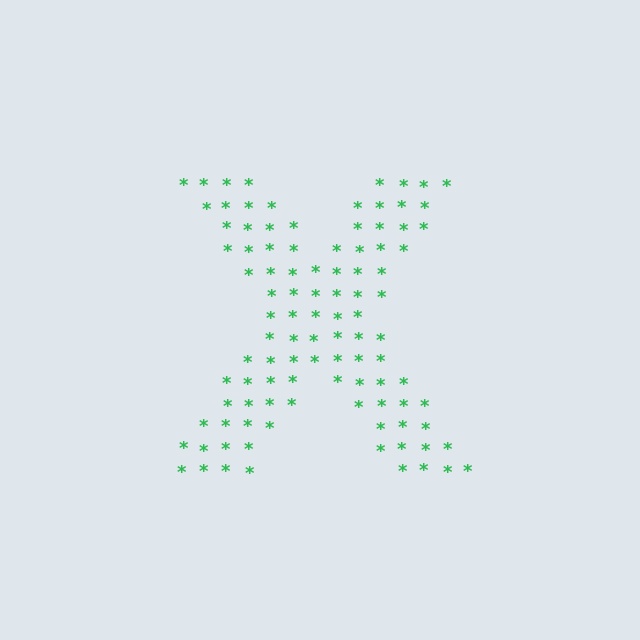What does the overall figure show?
The overall figure shows the letter X.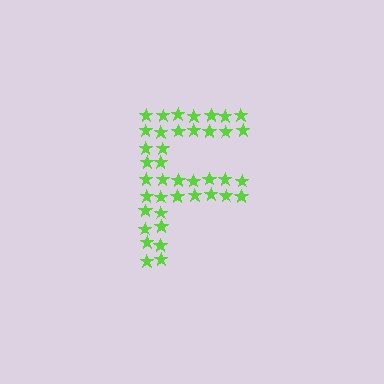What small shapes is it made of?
It is made of small stars.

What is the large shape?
The large shape is the letter F.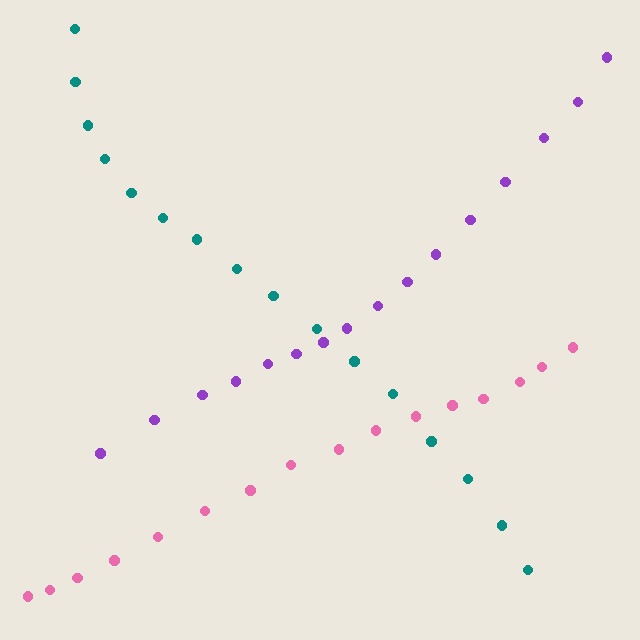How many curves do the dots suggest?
There are 3 distinct paths.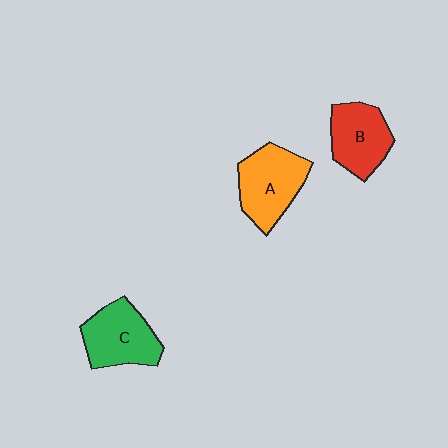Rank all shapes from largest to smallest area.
From largest to smallest: A (orange), C (green), B (red).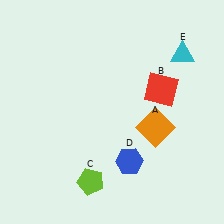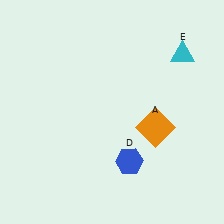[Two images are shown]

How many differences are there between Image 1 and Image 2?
There are 2 differences between the two images.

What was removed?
The red square (B), the lime pentagon (C) were removed in Image 2.